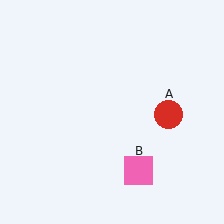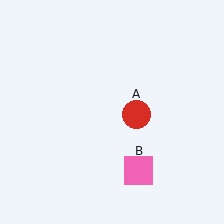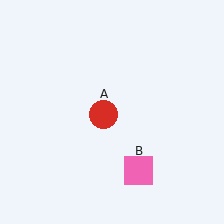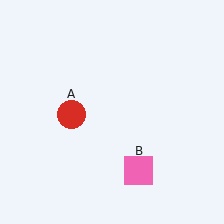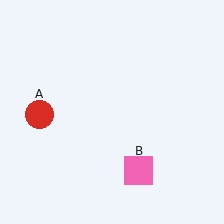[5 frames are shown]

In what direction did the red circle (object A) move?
The red circle (object A) moved left.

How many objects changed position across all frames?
1 object changed position: red circle (object A).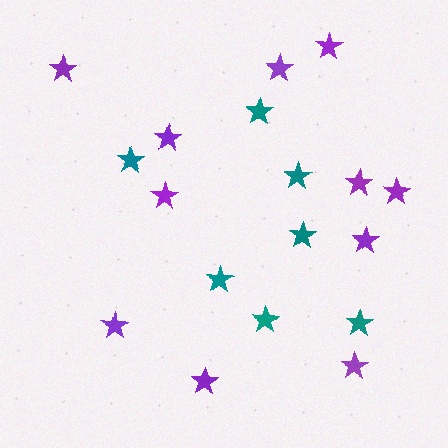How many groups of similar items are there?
There are 2 groups: one group of purple stars (11) and one group of teal stars (7).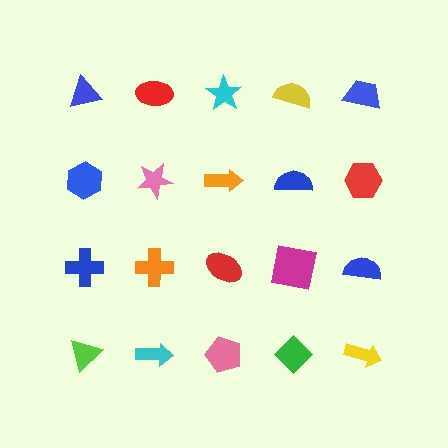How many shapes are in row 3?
5 shapes.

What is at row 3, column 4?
A magenta square.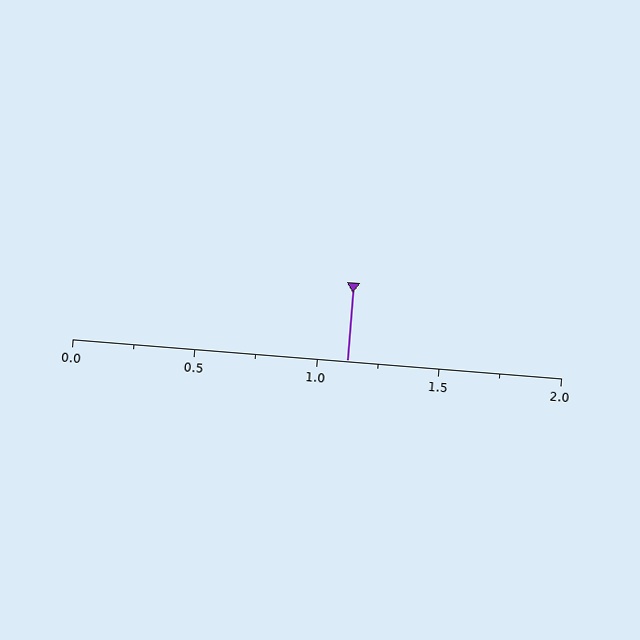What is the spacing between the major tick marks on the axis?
The major ticks are spaced 0.5 apart.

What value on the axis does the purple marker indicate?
The marker indicates approximately 1.12.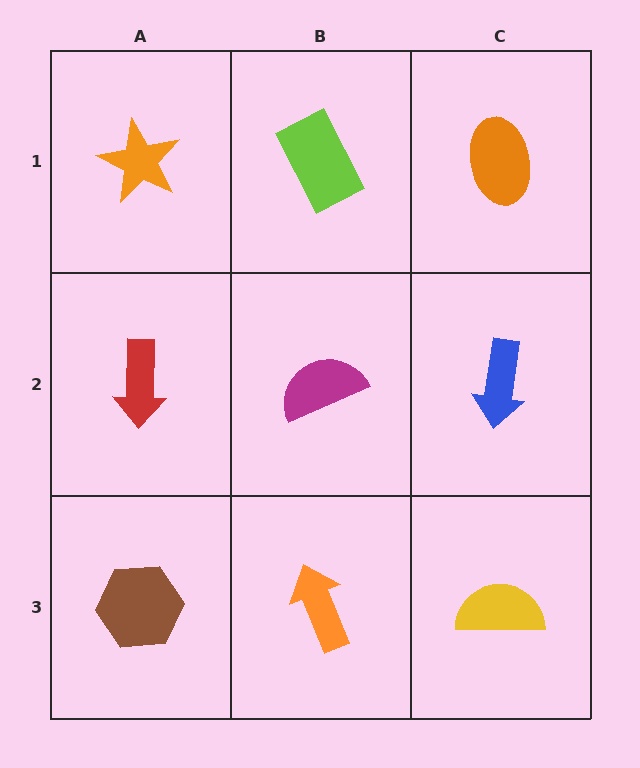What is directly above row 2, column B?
A lime rectangle.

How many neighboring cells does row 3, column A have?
2.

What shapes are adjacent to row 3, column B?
A magenta semicircle (row 2, column B), a brown hexagon (row 3, column A), a yellow semicircle (row 3, column C).